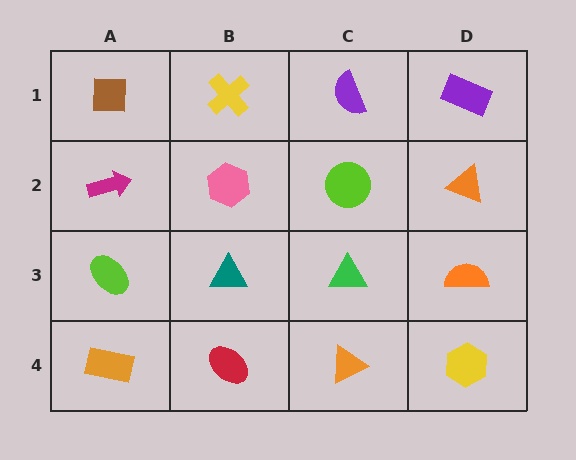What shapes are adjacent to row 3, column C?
A lime circle (row 2, column C), an orange triangle (row 4, column C), a teal triangle (row 3, column B), an orange semicircle (row 3, column D).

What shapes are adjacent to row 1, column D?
An orange triangle (row 2, column D), a purple semicircle (row 1, column C).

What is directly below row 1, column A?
A magenta arrow.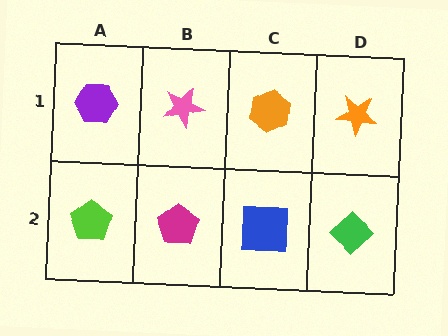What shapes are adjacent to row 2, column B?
A pink star (row 1, column B), a lime pentagon (row 2, column A), a blue square (row 2, column C).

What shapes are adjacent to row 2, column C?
An orange hexagon (row 1, column C), a magenta pentagon (row 2, column B), a green diamond (row 2, column D).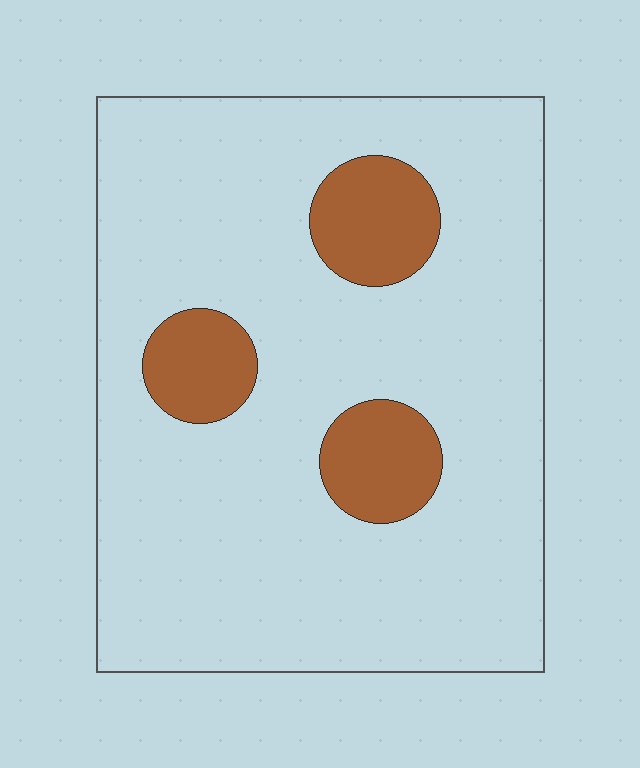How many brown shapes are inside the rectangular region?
3.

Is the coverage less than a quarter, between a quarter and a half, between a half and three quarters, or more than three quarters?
Less than a quarter.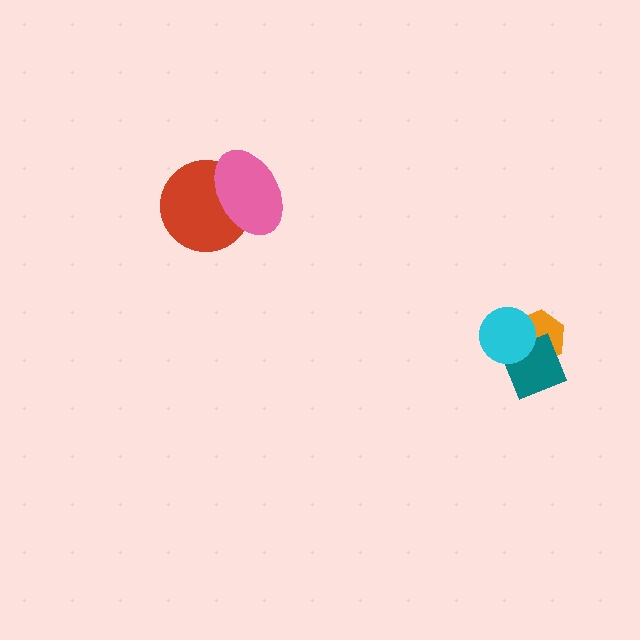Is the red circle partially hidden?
Yes, it is partially covered by another shape.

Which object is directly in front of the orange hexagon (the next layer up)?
The teal square is directly in front of the orange hexagon.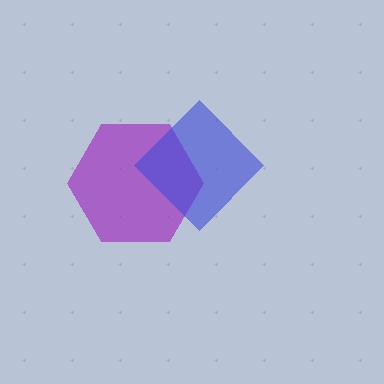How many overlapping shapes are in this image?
There are 2 overlapping shapes in the image.